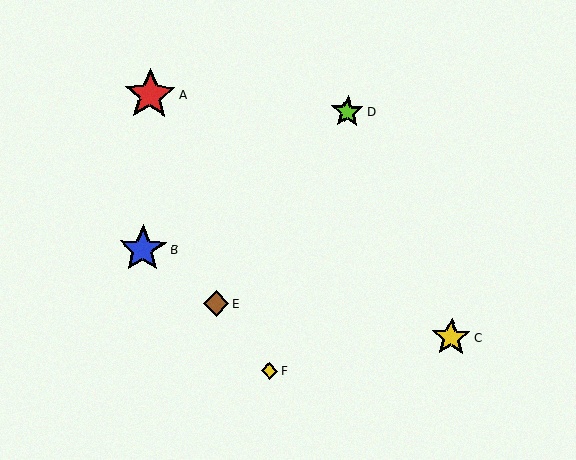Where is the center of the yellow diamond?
The center of the yellow diamond is at (270, 371).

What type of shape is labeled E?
Shape E is a brown diamond.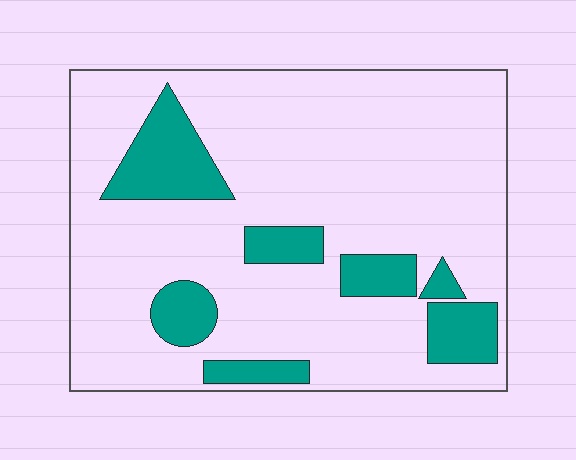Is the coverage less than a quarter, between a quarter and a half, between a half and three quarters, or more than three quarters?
Less than a quarter.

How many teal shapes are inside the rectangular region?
7.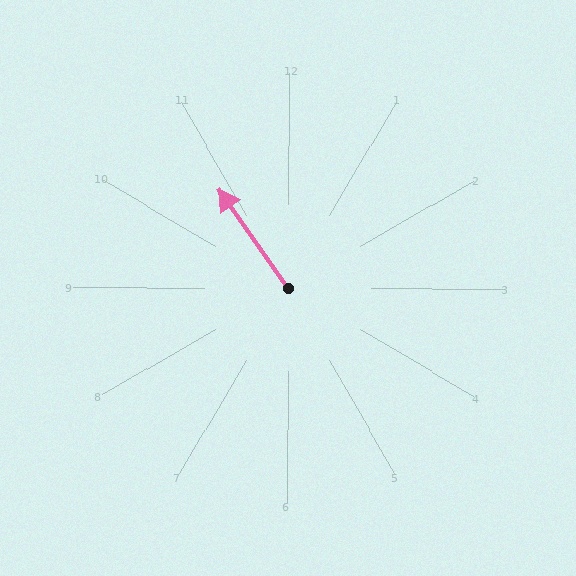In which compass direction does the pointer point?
Northwest.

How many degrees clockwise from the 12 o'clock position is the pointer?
Approximately 325 degrees.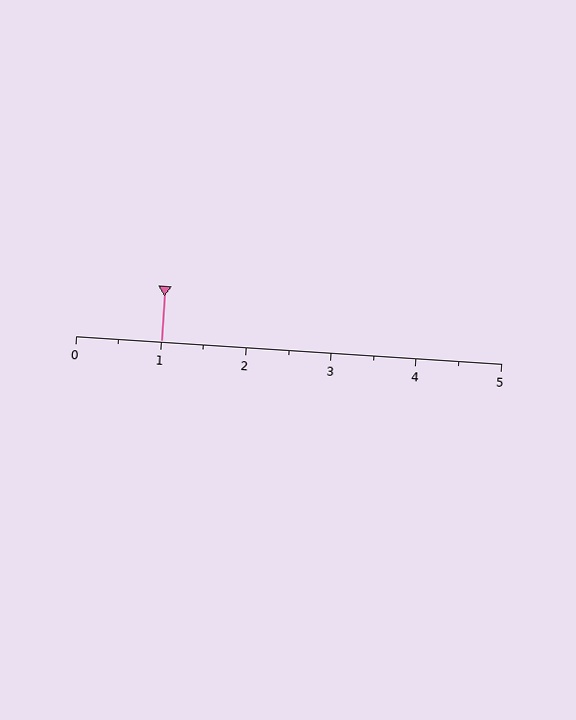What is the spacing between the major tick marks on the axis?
The major ticks are spaced 1 apart.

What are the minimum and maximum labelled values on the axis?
The axis runs from 0 to 5.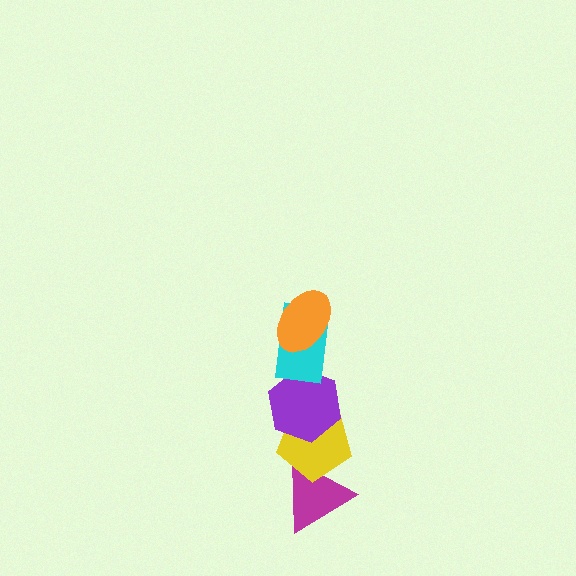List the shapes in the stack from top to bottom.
From top to bottom: the orange ellipse, the cyan rectangle, the purple hexagon, the yellow pentagon, the magenta triangle.